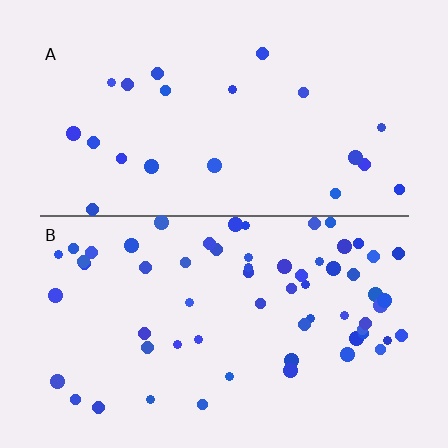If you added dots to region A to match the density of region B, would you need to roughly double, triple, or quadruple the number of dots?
Approximately triple.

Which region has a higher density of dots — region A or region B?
B (the bottom).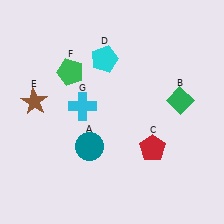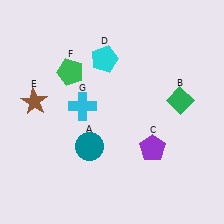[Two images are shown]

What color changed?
The pentagon (C) changed from red in Image 1 to purple in Image 2.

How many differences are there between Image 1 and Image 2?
There is 1 difference between the two images.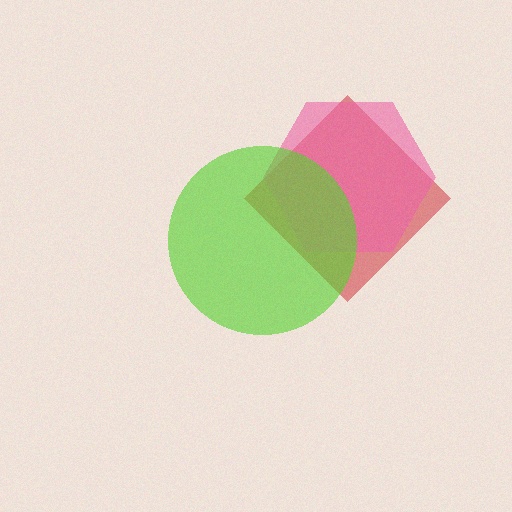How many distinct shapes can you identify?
There are 3 distinct shapes: a red diamond, a pink hexagon, a lime circle.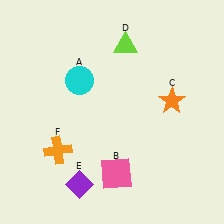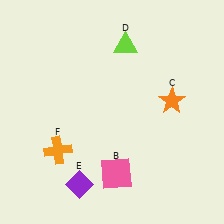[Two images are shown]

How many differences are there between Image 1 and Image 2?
There is 1 difference between the two images.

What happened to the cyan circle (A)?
The cyan circle (A) was removed in Image 2. It was in the top-left area of Image 1.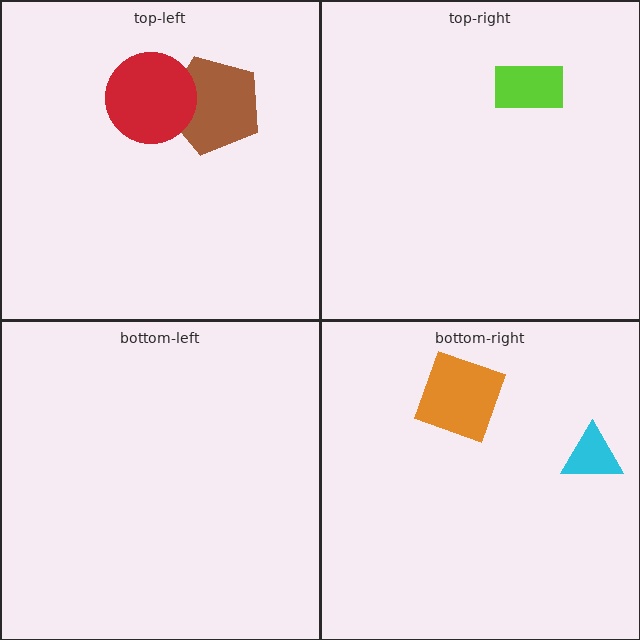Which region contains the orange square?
The bottom-right region.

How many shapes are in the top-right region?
1.